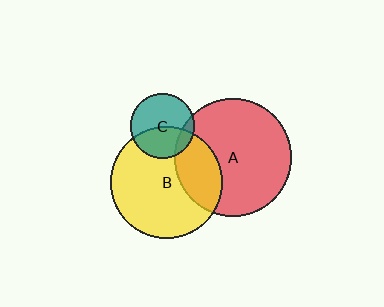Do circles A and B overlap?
Yes.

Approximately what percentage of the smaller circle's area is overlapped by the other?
Approximately 30%.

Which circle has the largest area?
Circle A (red).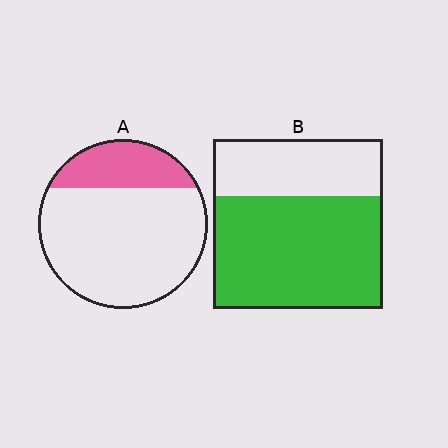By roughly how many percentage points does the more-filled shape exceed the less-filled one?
By roughly 45 percentage points (B over A).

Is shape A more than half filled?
No.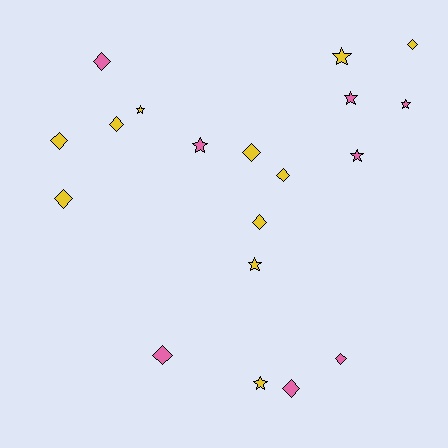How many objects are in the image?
There are 19 objects.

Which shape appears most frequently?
Diamond, with 11 objects.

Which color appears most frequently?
Yellow, with 11 objects.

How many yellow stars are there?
There are 4 yellow stars.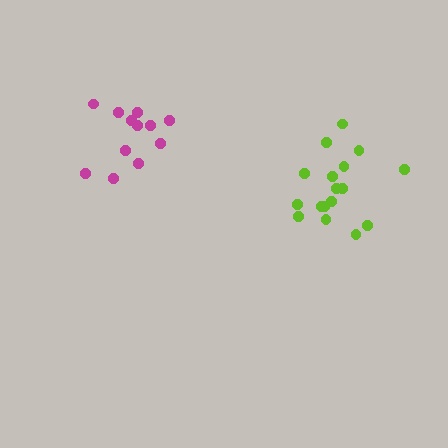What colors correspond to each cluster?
The clusters are colored: lime, magenta.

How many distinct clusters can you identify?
There are 2 distinct clusters.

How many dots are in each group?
Group 1: 17 dots, Group 2: 12 dots (29 total).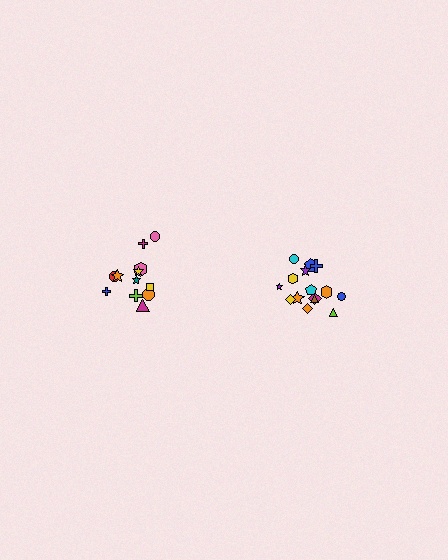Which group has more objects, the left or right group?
The right group.